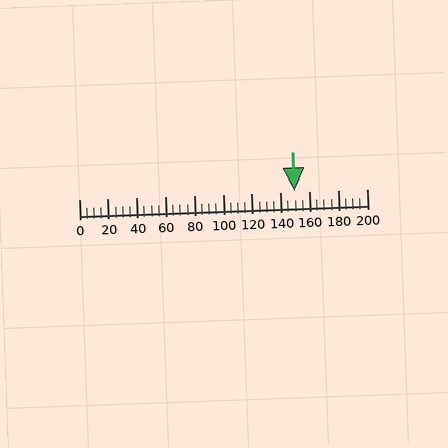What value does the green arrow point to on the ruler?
The green arrow points to approximately 150.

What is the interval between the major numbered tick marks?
The major tick marks are spaced 20 units apart.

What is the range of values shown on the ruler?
The ruler shows values from 0 to 200.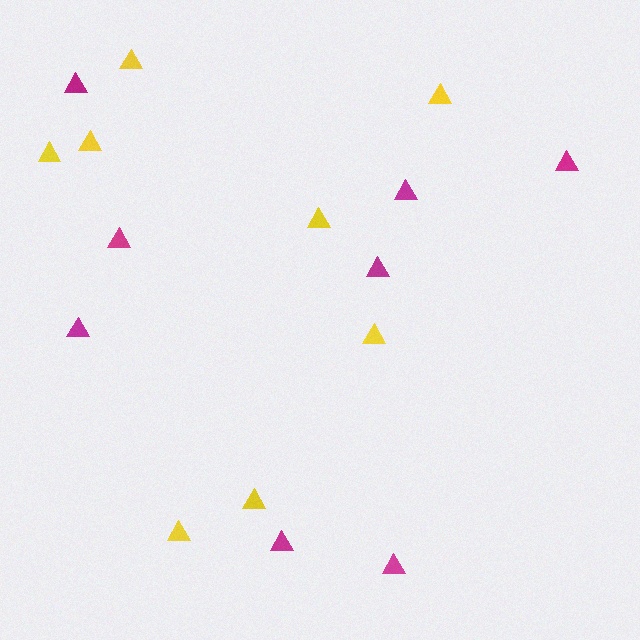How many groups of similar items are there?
There are 2 groups: one group of yellow triangles (8) and one group of magenta triangles (8).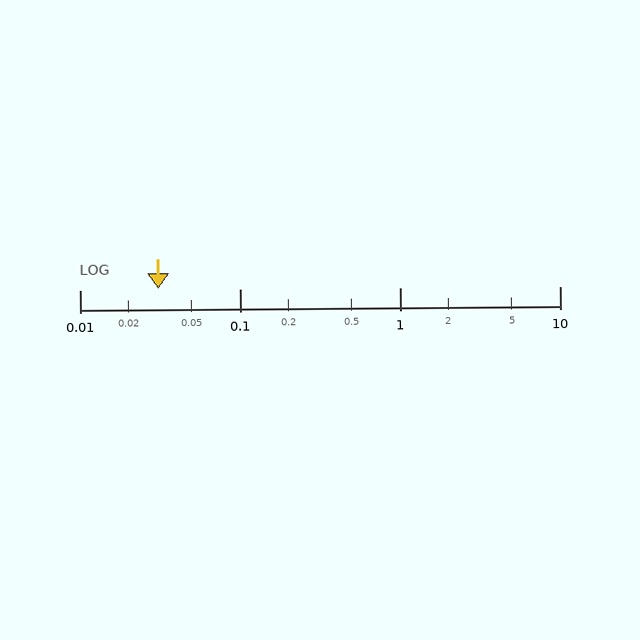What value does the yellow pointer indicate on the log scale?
The pointer indicates approximately 0.031.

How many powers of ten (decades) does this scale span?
The scale spans 3 decades, from 0.01 to 10.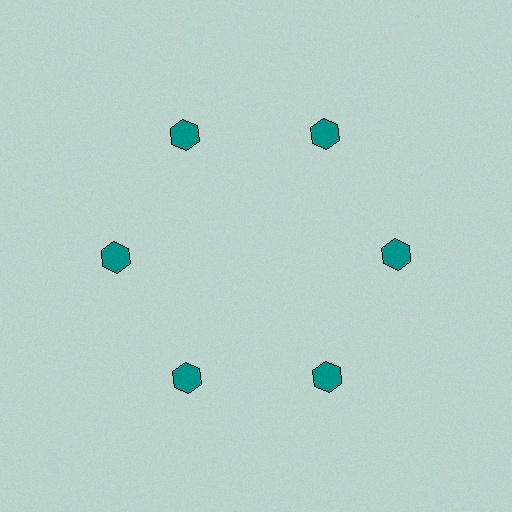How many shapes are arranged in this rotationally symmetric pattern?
There are 6 shapes, arranged in 6 groups of 1.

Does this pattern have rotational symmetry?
Yes, this pattern has 6-fold rotational symmetry. It looks the same after rotating 60 degrees around the center.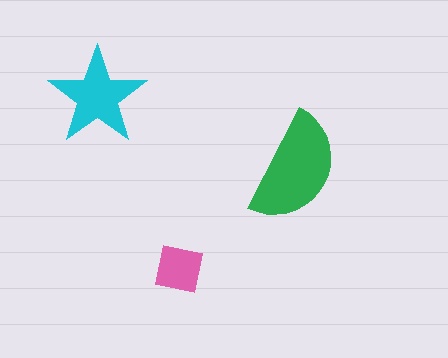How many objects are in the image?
There are 3 objects in the image.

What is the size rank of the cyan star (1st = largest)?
2nd.